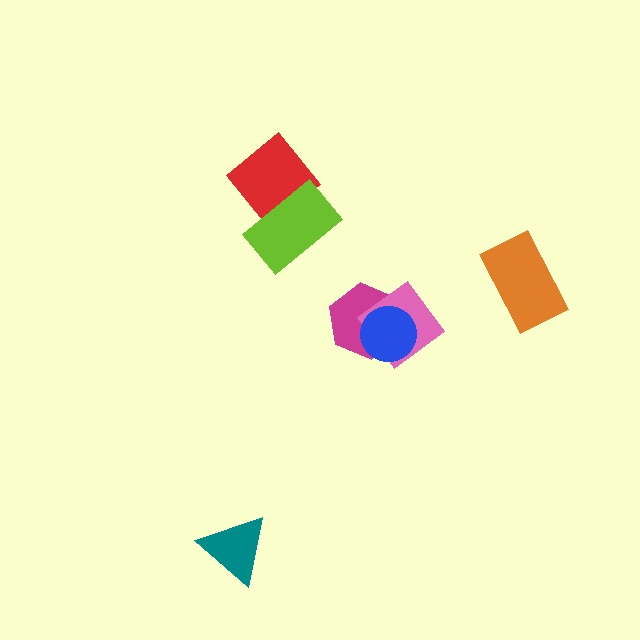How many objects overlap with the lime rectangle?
1 object overlaps with the lime rectangle.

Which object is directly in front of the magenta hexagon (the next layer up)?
The pink diamond is directly in front of the magenta hexagon.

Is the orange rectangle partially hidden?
No, no other shape covers it.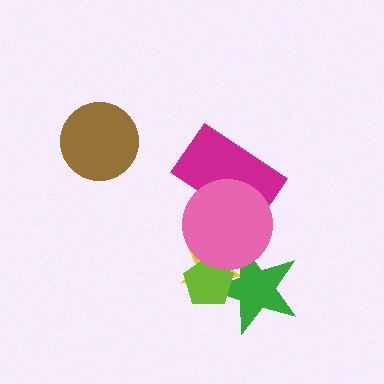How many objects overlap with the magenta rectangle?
1 object overlaps with the magenta rectangle.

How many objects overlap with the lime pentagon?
3 objects overlap with the lime pentagon.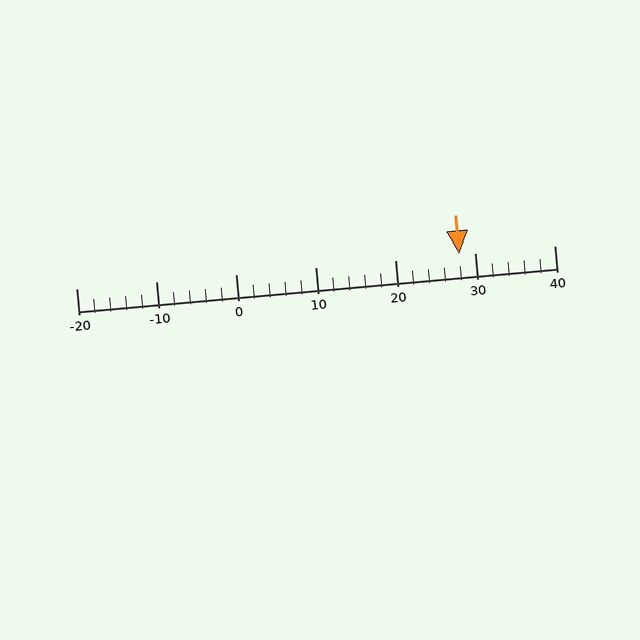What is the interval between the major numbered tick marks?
The major tick marks are spaced 10 units apart.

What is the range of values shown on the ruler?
The ruler shows values from -20 to 40.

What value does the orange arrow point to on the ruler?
The orange arrow points to approximately 28.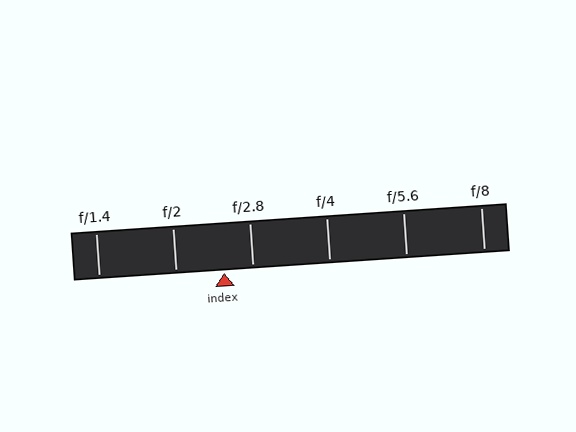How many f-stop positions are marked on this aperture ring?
There are 6 f-stop positions marked.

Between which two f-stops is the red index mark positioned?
The index mark is between f/2 and f/2.8.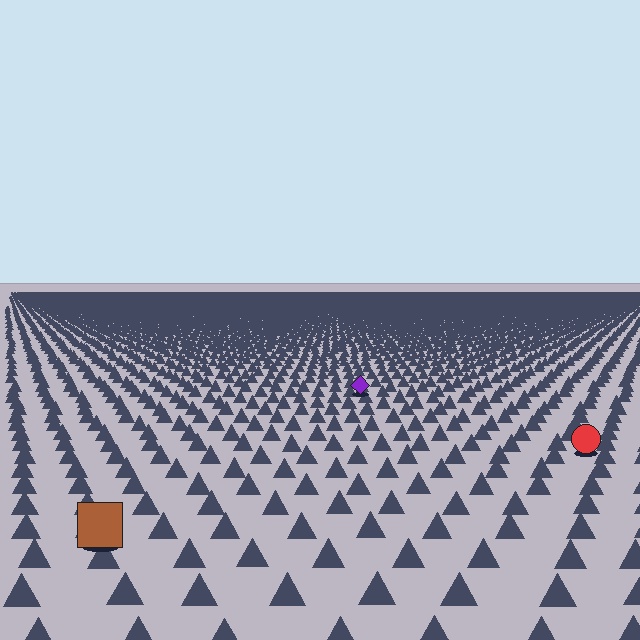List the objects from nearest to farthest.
From nearest to farthest: the brown square, the red circle, the purple diamond.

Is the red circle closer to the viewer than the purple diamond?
Yes. The red circle is closer — you can tell from the texture gradient: the ground texture is coarser near it.